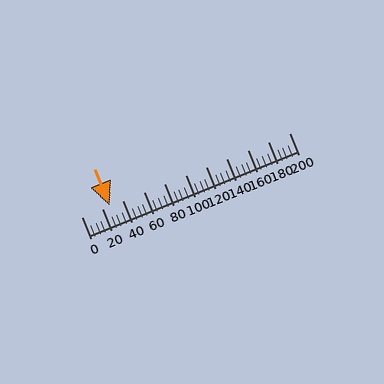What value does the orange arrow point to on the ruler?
The orange arrow points to approximately 28.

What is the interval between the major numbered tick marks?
The major tick marks are spaced 20 units apart.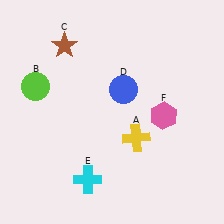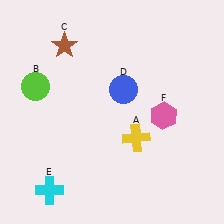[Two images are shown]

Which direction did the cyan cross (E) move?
The cyan cross (E) moved left.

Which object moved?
The cyan cross (E) moved left.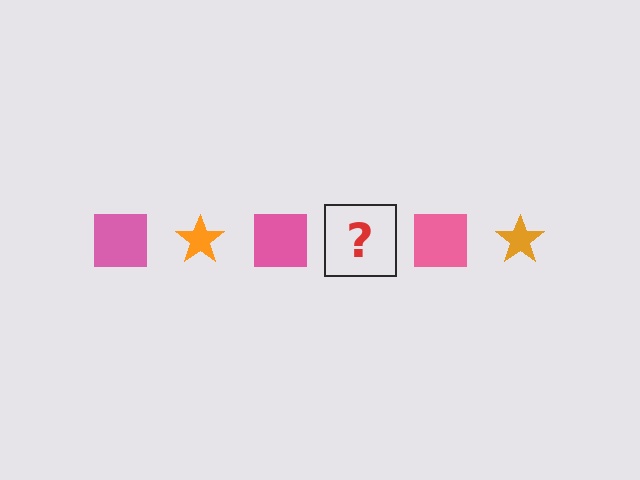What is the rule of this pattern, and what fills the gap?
The rule is that the pattern alternates between pink square and orange star. The gap should be filled with an orange star.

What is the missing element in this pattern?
The missing element is an orange star.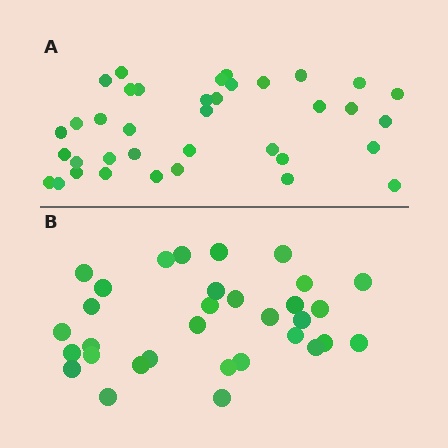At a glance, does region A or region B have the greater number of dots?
Region A (the top region) has more dots.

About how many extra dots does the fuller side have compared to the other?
Region A has about 5 more dots than region B.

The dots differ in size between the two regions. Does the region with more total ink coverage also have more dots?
No. Region B has more total ink coverage because its dots are larger, but region A actually contains more individual dots. Total area can be misleading — the number of items is what matters here.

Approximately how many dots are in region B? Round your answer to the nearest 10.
About 30 dots. (The exact count is 32, which rounds to 30.)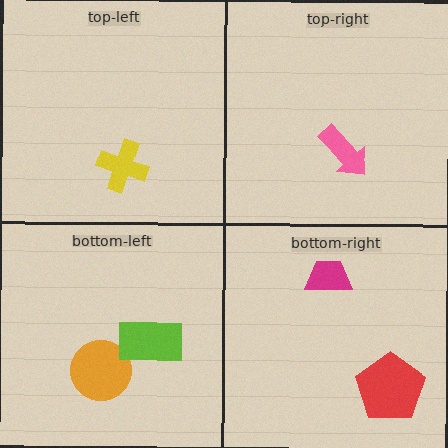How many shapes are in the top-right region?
1.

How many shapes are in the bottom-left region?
2.